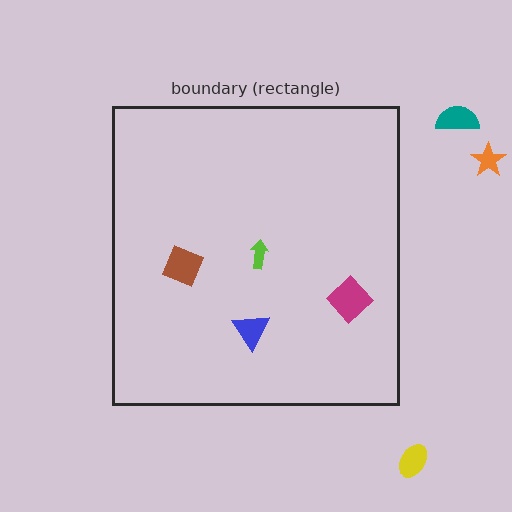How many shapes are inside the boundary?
4 inside, 3 outside.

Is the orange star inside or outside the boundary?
Outside.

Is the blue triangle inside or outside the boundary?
Inside.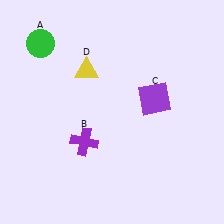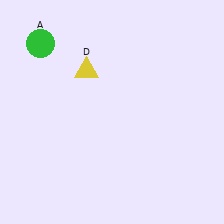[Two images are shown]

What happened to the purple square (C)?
The purple square (C) was removed in Image 2. It was in the top-right area of Image 1.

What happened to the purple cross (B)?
The purple cross (B) was removed in Image 2. It was in the bottom-left area of Image 1.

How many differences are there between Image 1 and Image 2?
There are 2 differences between the two images.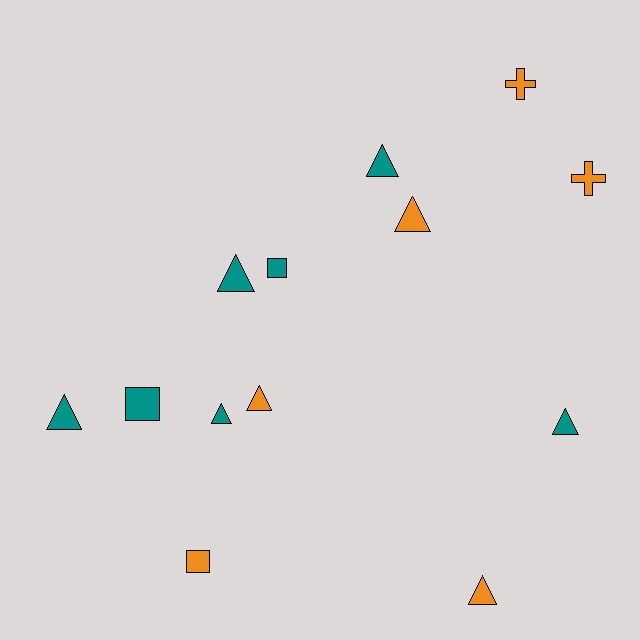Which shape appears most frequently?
Triangle, with 8 objects.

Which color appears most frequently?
Teal, with 7 objects.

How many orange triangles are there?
There are 3 orange triangles.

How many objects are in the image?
There are 13 objects.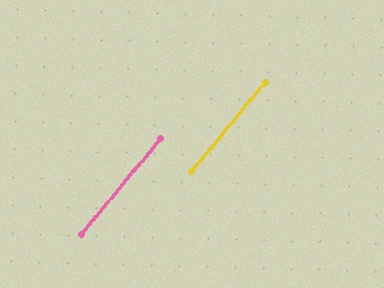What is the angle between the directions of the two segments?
Approximately 0 degrees.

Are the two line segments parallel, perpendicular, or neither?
Parallel — their directions differ by only 0.5°.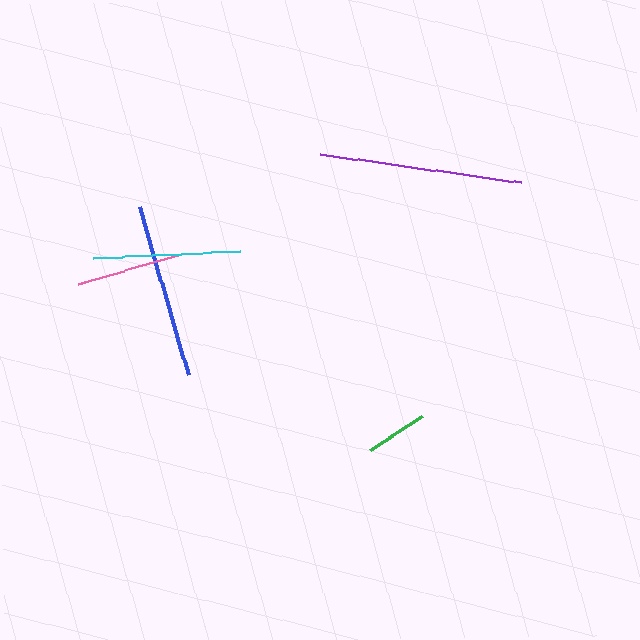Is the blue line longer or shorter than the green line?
The blue line is longer than the green line.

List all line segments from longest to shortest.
From longest to shortest: purple, blue, cyan, pink, green.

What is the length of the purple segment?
The purple segment is approximately 203 pixels long.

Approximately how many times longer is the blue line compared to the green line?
The blue line is approximately 2.8 times the length of the green line.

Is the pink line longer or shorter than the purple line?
The purple line is longer than the pink line.